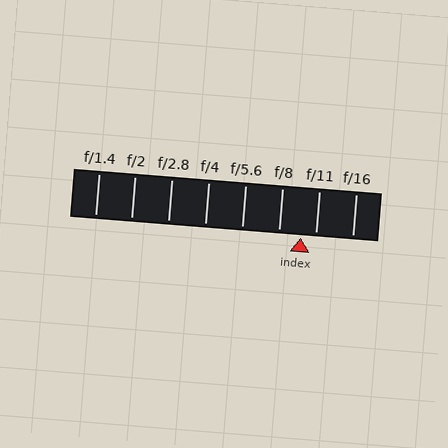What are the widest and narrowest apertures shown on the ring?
The widest aperture shown is f/1.4 and the narrowest is f/16.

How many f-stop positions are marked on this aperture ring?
There are 8 f-stop positions marked.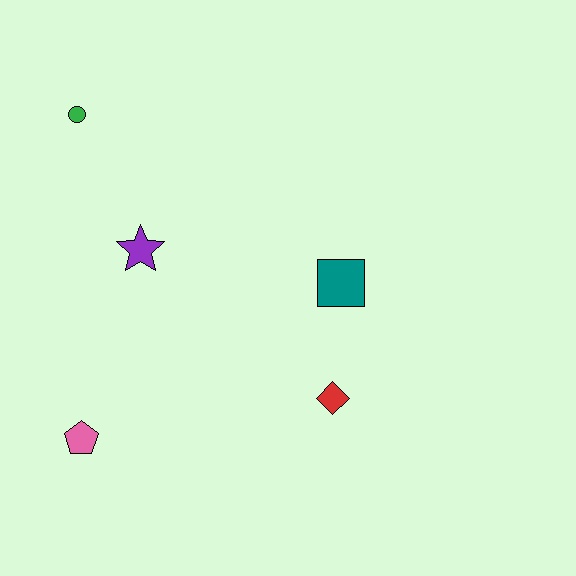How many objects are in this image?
There are 5 objects.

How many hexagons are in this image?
There are no hexagons.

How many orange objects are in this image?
There are no orange objects.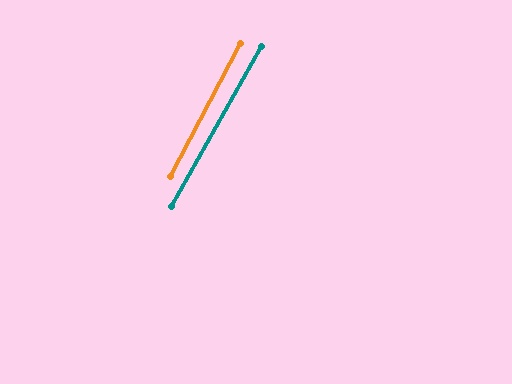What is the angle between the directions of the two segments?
Approximately 2 degrees.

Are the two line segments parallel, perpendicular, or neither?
Parallel — their directions differ by only 1.7°.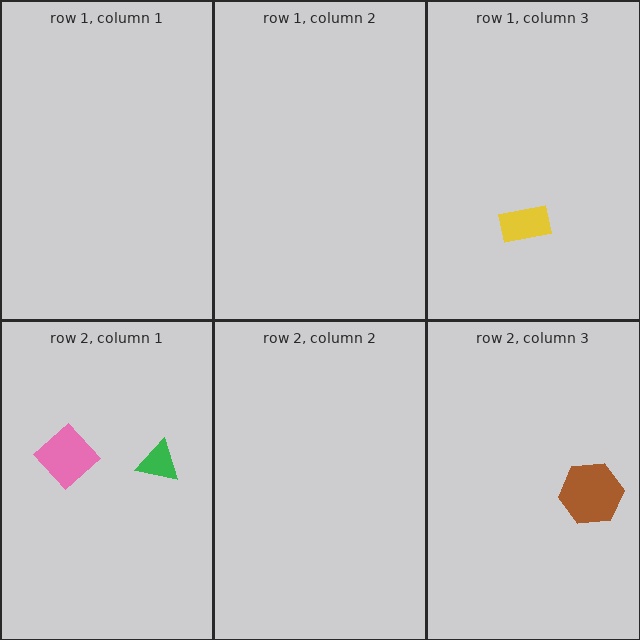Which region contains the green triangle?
The row 2, column 1 region.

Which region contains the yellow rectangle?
The row 1, column 3 region.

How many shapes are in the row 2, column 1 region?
2.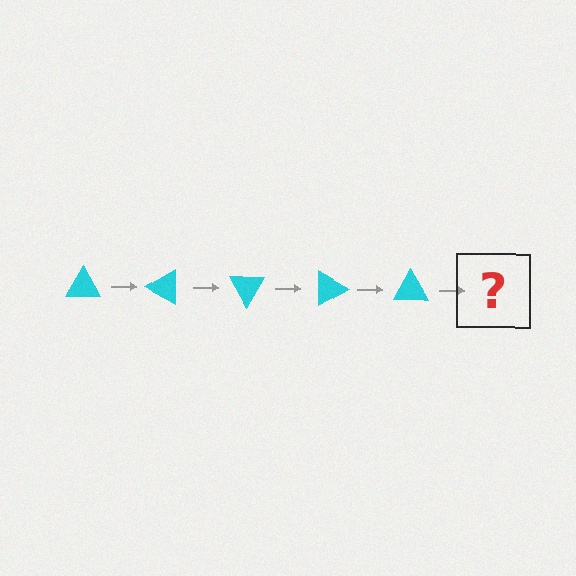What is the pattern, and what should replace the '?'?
The pattern is that the triangle rotates 30 degrees each step. The '?' should be a cyan triangle rotated 150 degrees.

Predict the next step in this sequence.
The next step is a cyan triangle rotated 150 degrees.